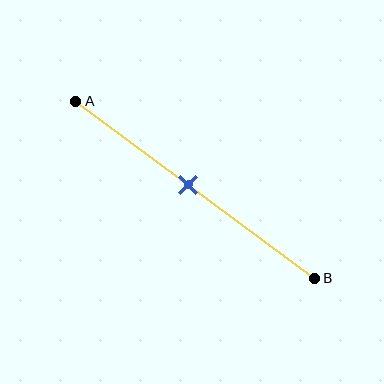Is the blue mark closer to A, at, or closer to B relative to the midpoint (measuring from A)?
The blue mark is approximately at the midpoint of segment AB.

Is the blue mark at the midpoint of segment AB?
Yes, the mark is approximately at the midpoint.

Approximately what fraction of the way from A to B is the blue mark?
The blue mark is approximately 45% of the way from A to B.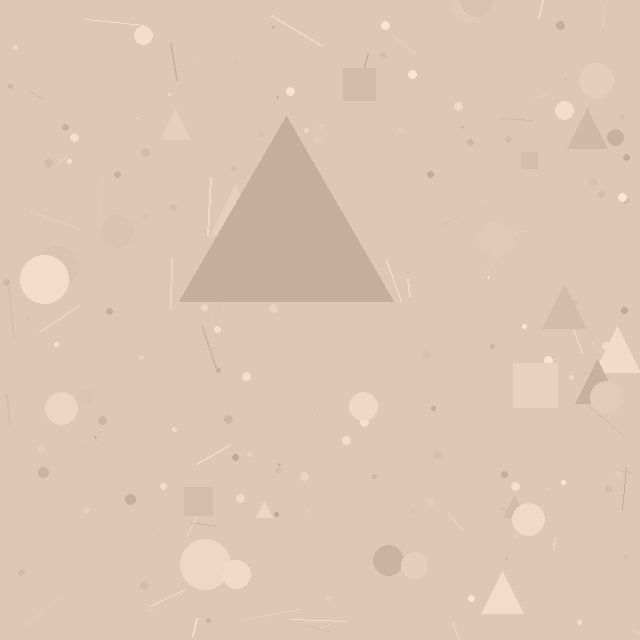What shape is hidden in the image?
A triangle is hidden in the image.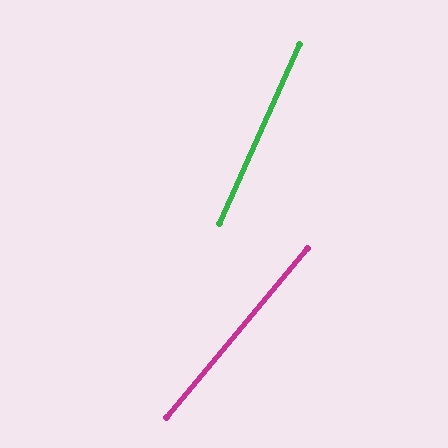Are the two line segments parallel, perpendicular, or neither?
Neither parallel nor perpendicular — they differ by about 16°.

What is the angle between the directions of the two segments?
Approximately 16 degrees.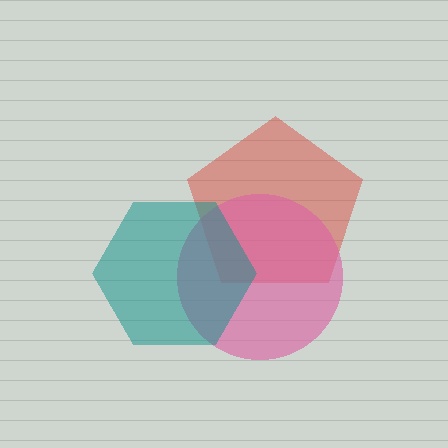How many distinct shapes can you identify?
There are 3 distinct shapes: a red pentagon, a pink circle, a teal hexagon.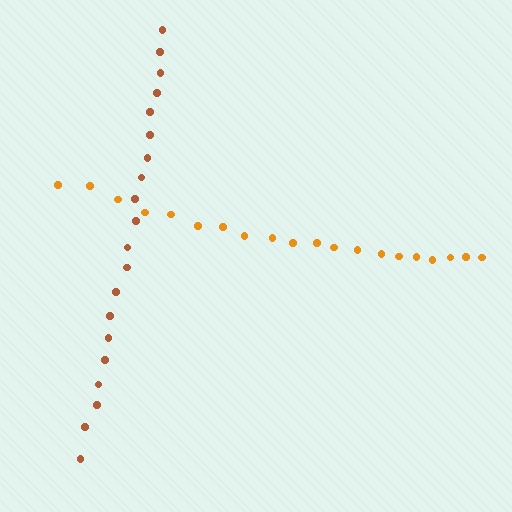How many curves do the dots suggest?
There are 2 distinct paths.